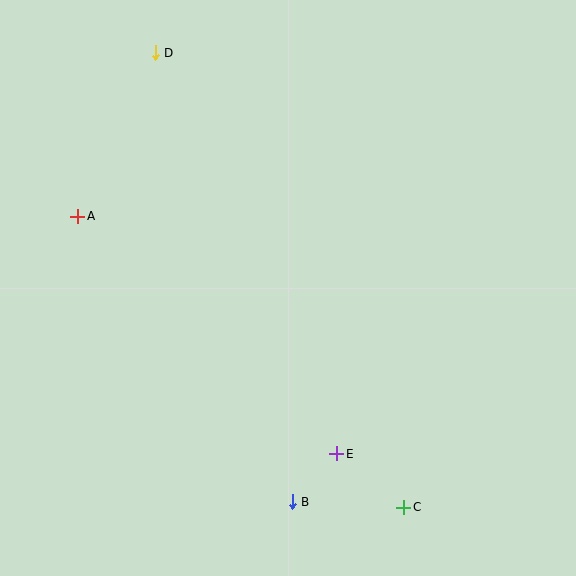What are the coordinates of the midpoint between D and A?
The midpoint between D and A is at (117, 134).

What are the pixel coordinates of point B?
Point B is at (292, 502).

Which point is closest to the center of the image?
Point E at (337, 454) is closest to the center.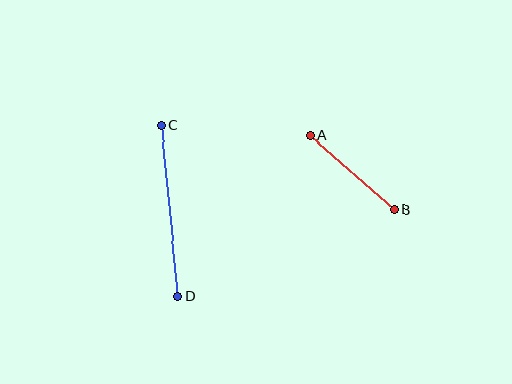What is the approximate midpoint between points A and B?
The midpoint is at approximately (352, 172) pixels.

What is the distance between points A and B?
The distance is approximately 113 pixels.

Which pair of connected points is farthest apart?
Points C and D are farthest apart.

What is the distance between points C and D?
The distance is approximately 172 pixels.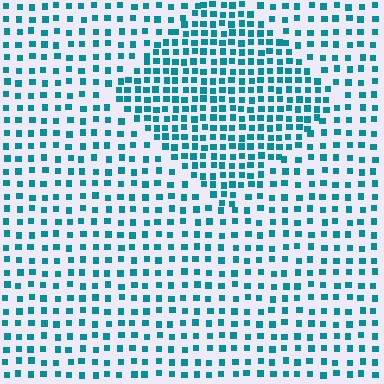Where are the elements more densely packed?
The elements are more densely packed inside the diamond boundary.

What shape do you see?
I see a diamond.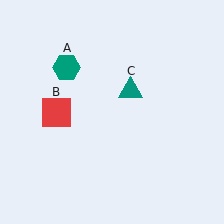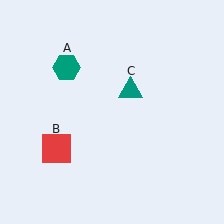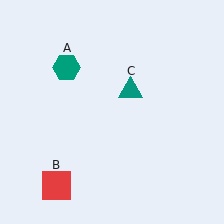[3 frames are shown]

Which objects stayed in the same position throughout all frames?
Teal hexagon (object A) and teal triangle (object C) remained stationary.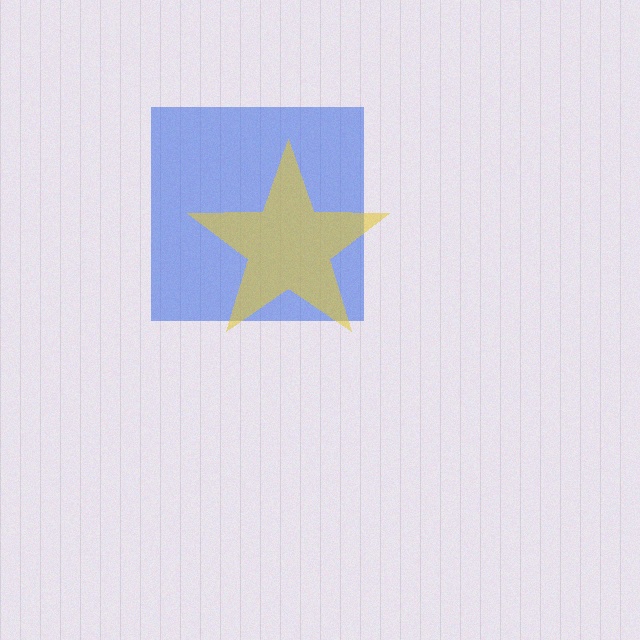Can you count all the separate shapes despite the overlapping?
Yes, there are 2 separate shapes.